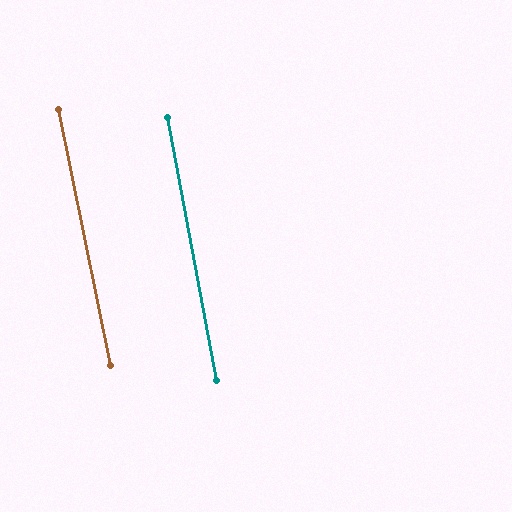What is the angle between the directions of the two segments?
Approximately 1 degree.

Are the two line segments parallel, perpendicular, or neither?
Parallel — their directions differ by only 0.8°.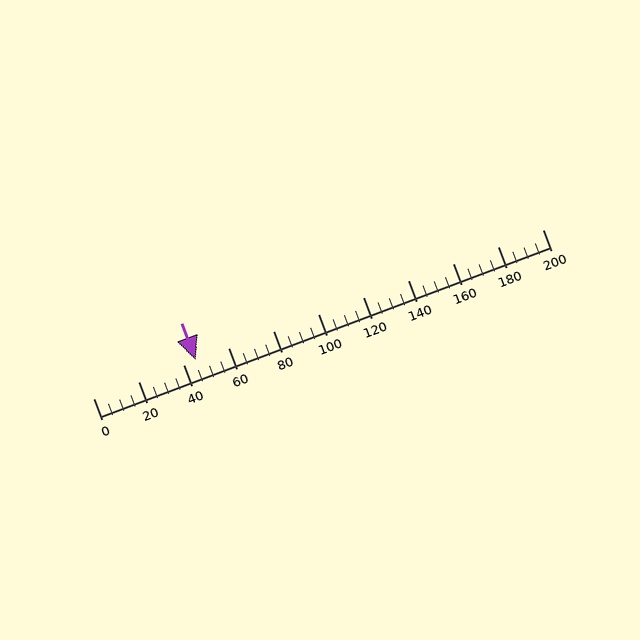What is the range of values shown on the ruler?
The ruler shows values from 0 to 200.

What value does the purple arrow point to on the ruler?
The purple arrow points to approximately 46.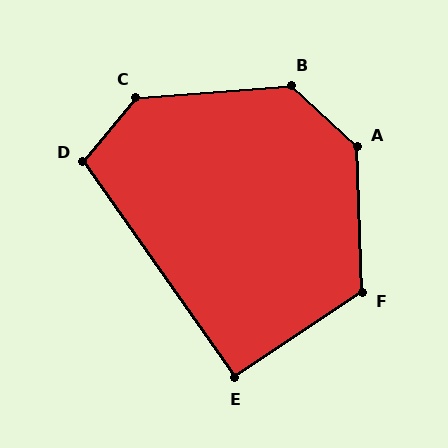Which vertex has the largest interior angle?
A, at approximately 135 degrees.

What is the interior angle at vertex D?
Approximately 106 degrees (obtuse).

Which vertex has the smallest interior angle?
E, at approximately 91 degrees.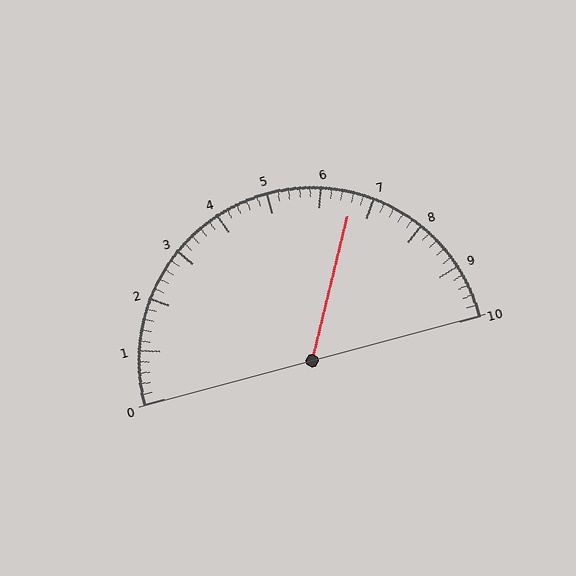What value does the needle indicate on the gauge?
The needle indicates approximately 6.6.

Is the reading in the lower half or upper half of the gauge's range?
The reading is in the upper half of the range (0 to 10).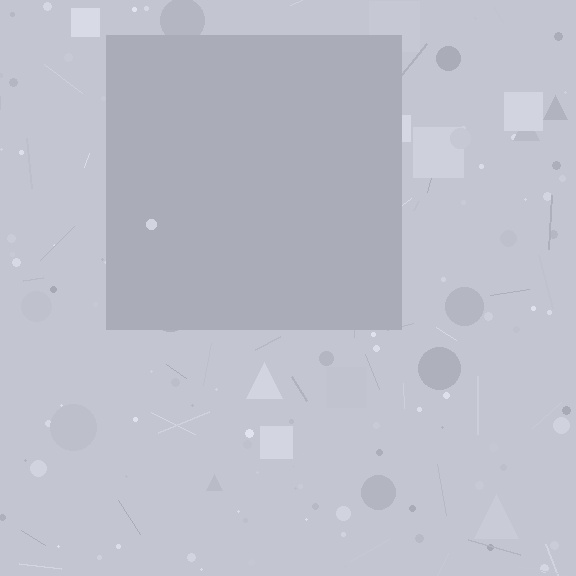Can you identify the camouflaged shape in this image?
The camouflaged shape is a square.